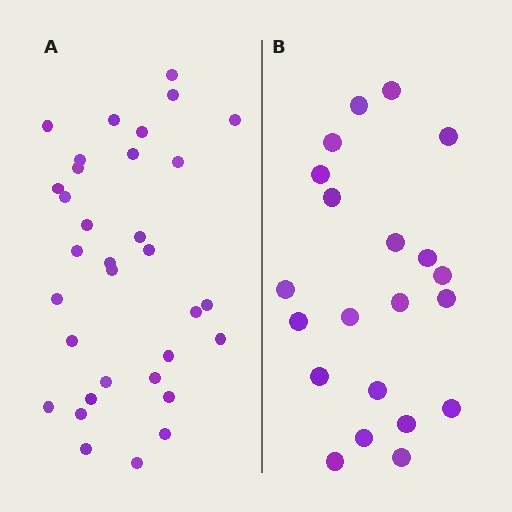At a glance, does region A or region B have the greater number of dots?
Region A (the left region) has more dots.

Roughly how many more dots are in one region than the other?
Region A has roughly 12 or so more dots than region B.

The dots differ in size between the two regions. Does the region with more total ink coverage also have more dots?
No. Region B has more total ink coverage because its dots are larger, but region A actually contains more individual dots. Total area can be misleading — the number of items is what matters here.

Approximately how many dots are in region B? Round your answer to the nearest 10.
About 20 dots. (The exact count is 21, which rounds to 20.)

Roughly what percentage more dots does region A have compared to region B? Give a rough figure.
About 55% more.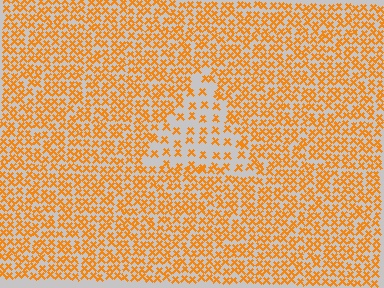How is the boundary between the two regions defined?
The boundary is defined by a change in element density (approximately 2.2x ratio). All elements are the same color, size, and shape.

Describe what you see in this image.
The image contains small orange elements arranged at two different densities. A triangle-shaped region is visible where the elements are less densely packed than the surrounding area.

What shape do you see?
I see a triangle.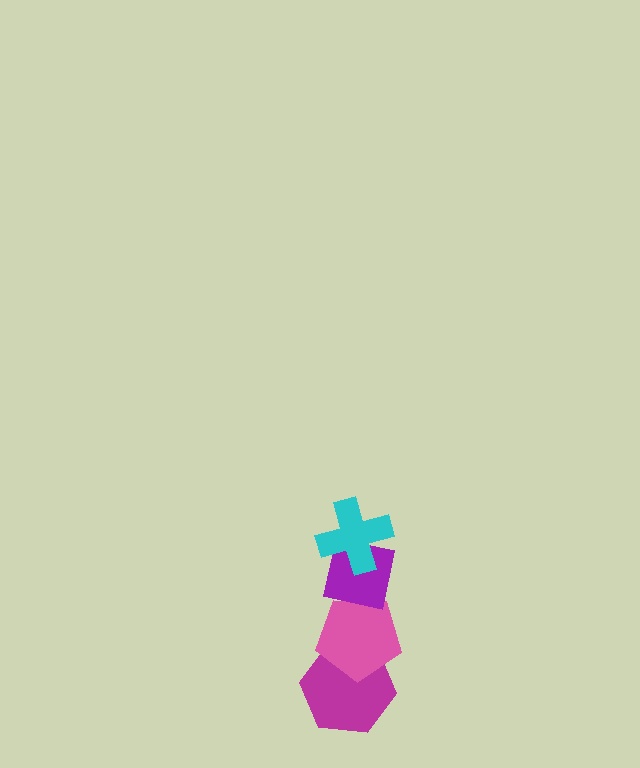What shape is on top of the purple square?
The cyan cross is on top of the purple square.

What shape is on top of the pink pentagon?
The purple square is on top of the pink pentagon.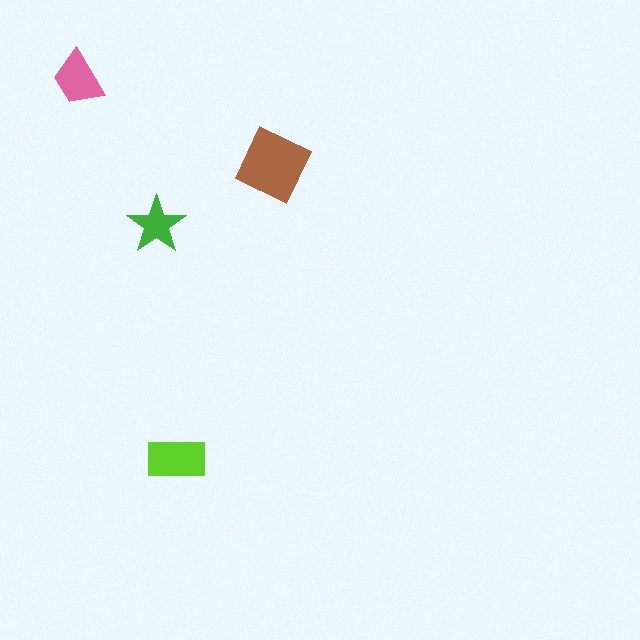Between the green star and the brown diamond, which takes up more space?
The brown diamond.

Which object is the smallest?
The green star.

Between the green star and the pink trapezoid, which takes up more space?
The pink trapezoid.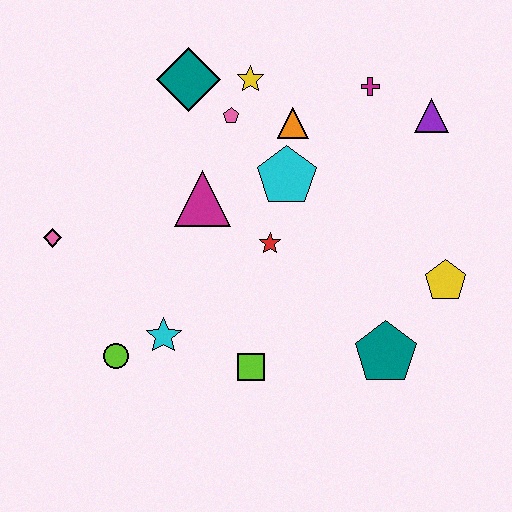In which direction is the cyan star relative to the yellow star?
The cyan star is below the yellow star.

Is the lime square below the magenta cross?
Yes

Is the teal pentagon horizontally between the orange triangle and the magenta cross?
No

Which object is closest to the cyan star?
The lime circle is closest to the cyan star.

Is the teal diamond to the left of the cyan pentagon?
Yes